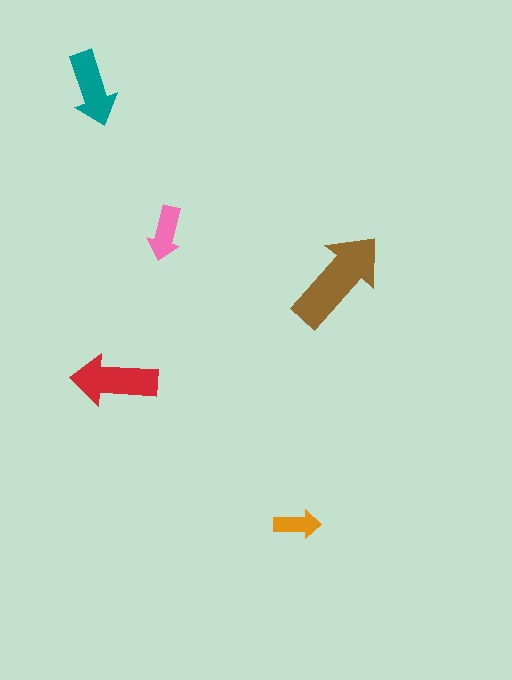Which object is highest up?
The teal arrow is topmost.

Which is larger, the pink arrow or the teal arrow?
The teal one.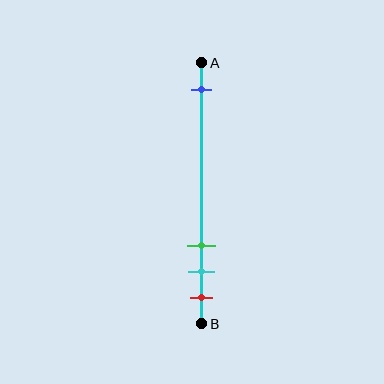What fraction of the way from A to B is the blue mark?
The blue mark is approximately 10% (0.1) of the way from A to B.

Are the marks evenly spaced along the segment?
No, the marks are not evenly spaced.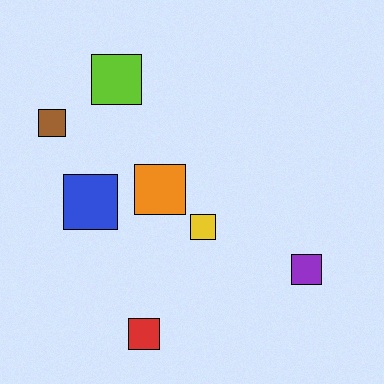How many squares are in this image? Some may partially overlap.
There are 7 squares.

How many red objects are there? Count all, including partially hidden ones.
There is 1 red object.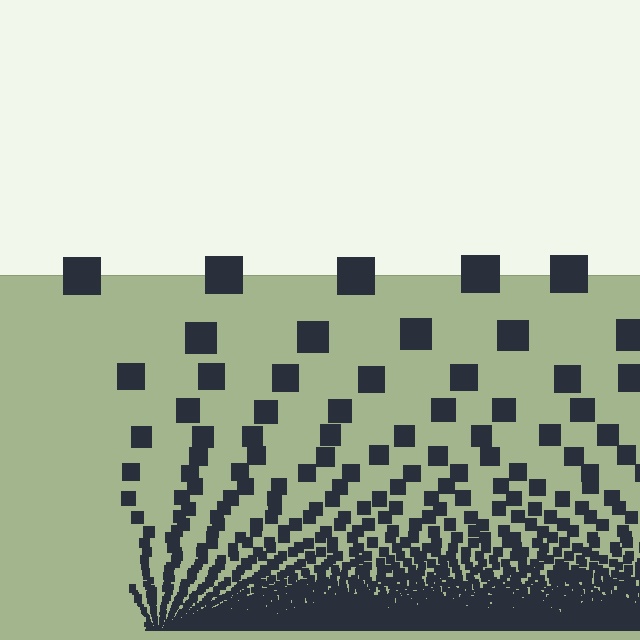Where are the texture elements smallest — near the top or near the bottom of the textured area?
Near the bottom.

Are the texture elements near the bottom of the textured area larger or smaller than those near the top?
Smaller. The gradient is inverted — elements near the bottom are smaller and denser.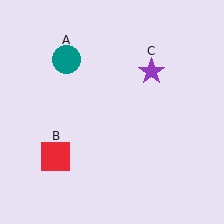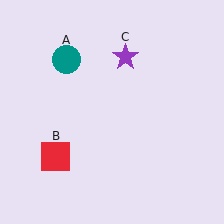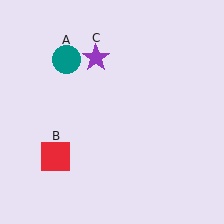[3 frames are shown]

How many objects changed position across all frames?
1 object changed position: purple star (object C).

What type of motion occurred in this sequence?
The purple star (object C) rotated counterclockwise around the center of the scene.